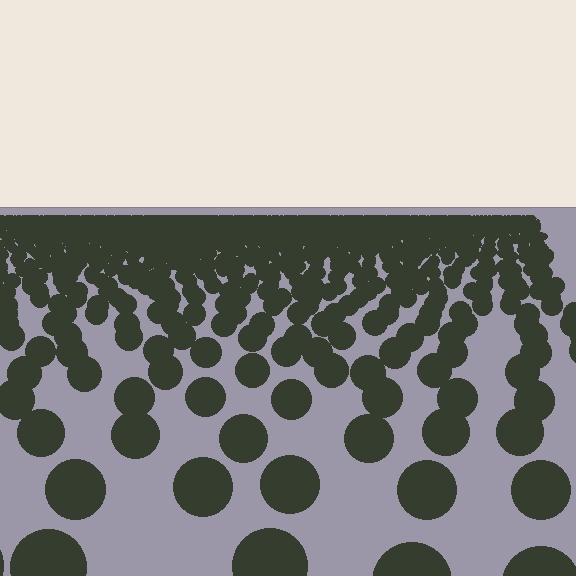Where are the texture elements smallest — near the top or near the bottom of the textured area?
Near the top.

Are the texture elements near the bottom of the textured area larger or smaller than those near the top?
Larger. Near the bottom, elements are closer to the viewer and appear at a bigger on-screen size.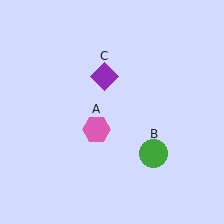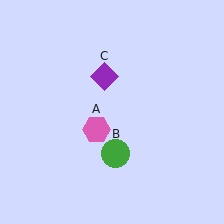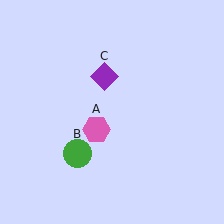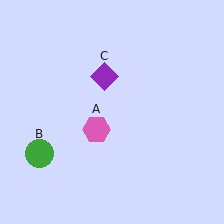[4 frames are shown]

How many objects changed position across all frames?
1 object changed position: green circle (object B).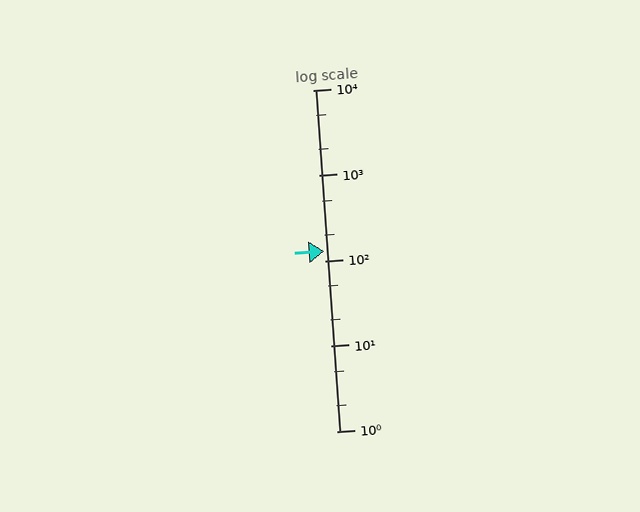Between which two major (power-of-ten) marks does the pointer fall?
The pointer is between 100 and 1000.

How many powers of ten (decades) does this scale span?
The scale spans 4 decades, from 1 to 10000.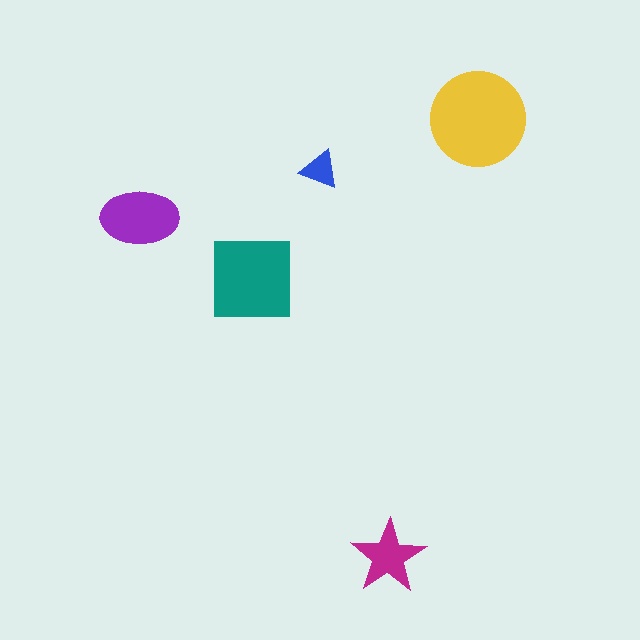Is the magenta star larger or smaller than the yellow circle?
Smaller.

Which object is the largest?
The yellow circle.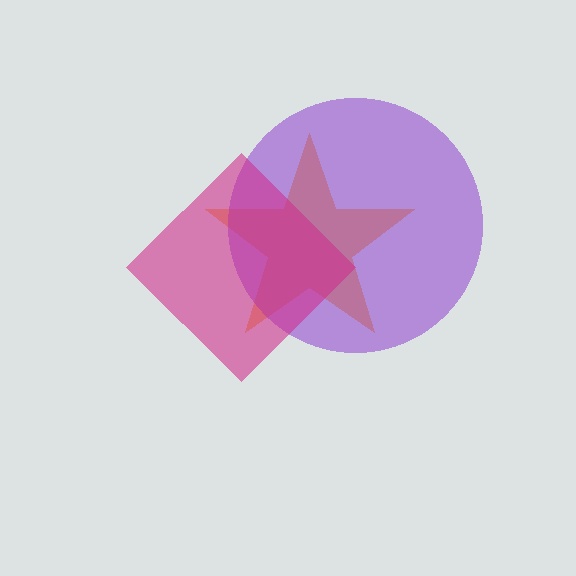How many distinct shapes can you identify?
There are 3 distinct shapes: an orange star, a purple circle, a magenta diamond.